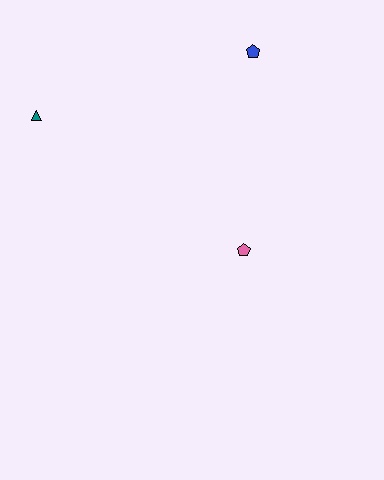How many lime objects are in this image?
There are no lime objects.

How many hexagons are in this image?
There are no hexagons.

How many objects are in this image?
There are 3 objects.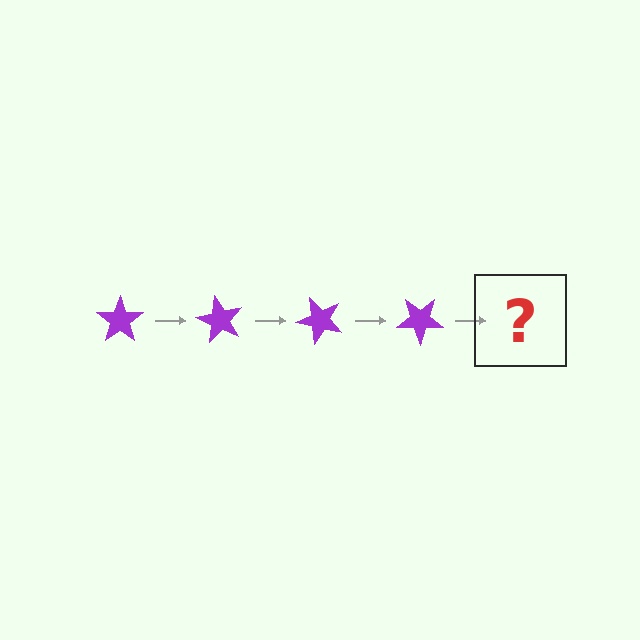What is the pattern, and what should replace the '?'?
The pattern is that the star rotates 60 degrees each step. The '?' should be a purple star rotated 240 degrees.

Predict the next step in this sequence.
The next step is a purple star rotated 240 degrees.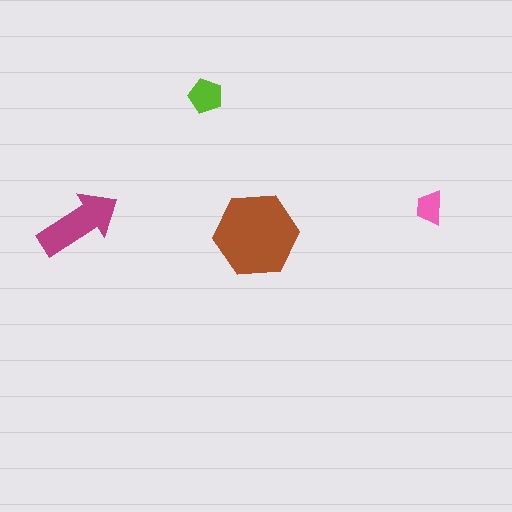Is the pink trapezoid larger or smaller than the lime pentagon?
Smaller.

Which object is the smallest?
The pink trapezoid.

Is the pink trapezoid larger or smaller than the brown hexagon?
Smaller.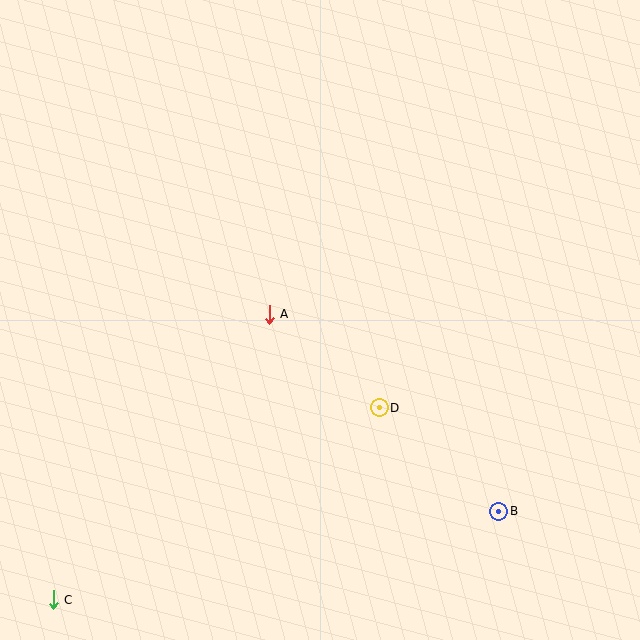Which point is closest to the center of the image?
Point A at (269, 314) is closest to the center.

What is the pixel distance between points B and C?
The distance between B and C is 454 pixels.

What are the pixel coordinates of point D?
Point D is at (379, 408).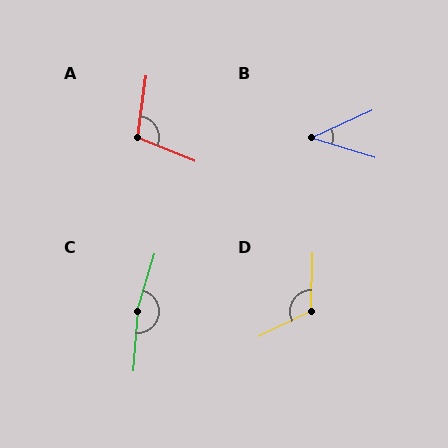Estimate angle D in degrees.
Approximately 118 degrees.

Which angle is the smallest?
B, at approximately 42 degrees.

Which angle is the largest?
C, at approximately 168 degrees.